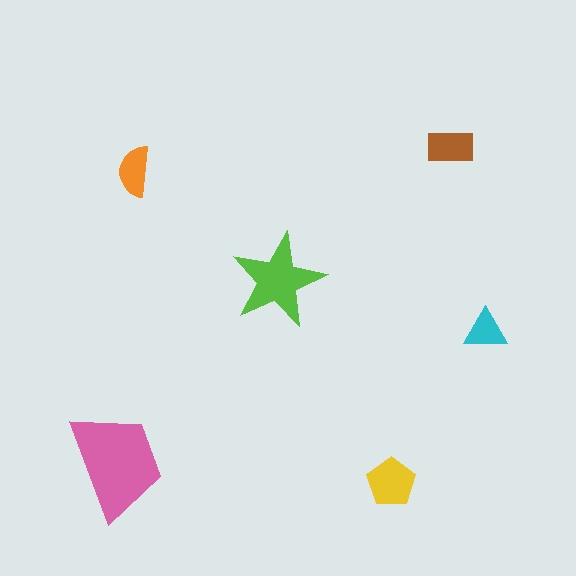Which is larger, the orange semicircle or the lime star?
The lime star.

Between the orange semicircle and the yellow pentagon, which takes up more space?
The yellow pentagon.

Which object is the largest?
The pink trapezoid.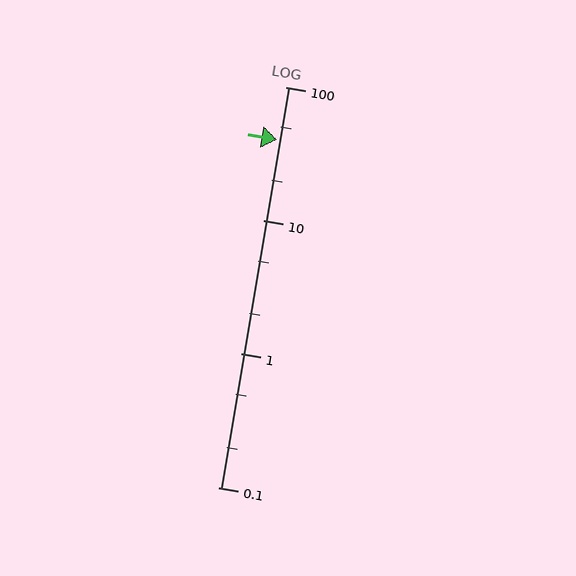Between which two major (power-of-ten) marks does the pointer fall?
The pointer is between 10 and 100.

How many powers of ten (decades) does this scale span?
The scale spans 3 decades, from 0.1 to 100.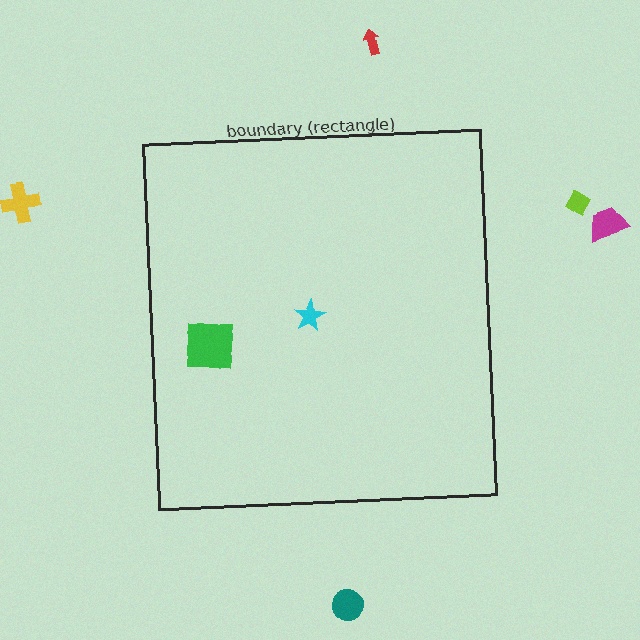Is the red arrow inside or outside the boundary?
Outside.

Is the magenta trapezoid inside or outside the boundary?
Outside.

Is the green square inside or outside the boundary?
Inside.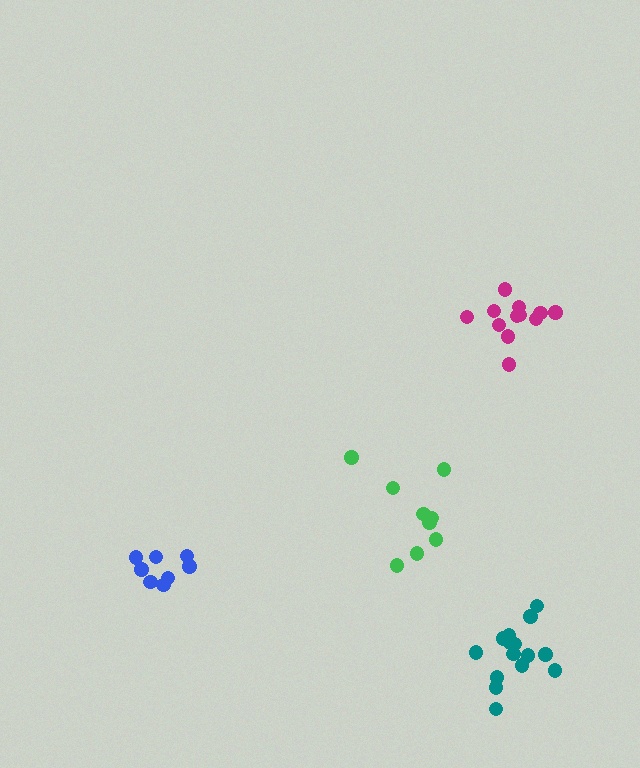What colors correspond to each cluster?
The clusters are colored: magenta, green, teal, blue.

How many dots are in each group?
Group 1: 12 dots, Group 2: 9 dots, Group 3: 15 dots, Group 4: 9 dots (45 total).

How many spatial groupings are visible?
There are 4 spatial groupings.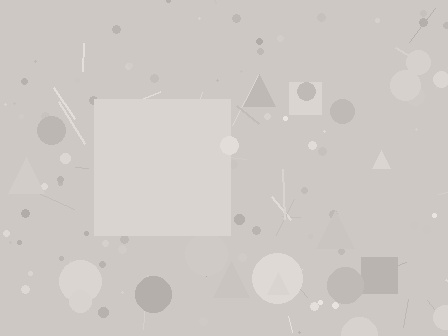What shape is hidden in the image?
A square is hidden in the image.